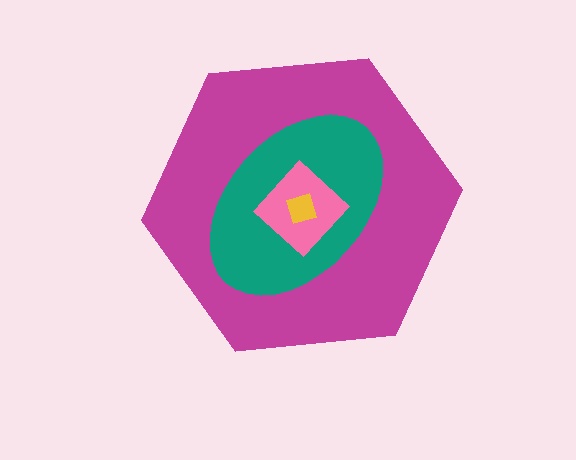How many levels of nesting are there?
4.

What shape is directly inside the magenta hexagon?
The teal ellipse.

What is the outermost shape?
The magenta hexagon.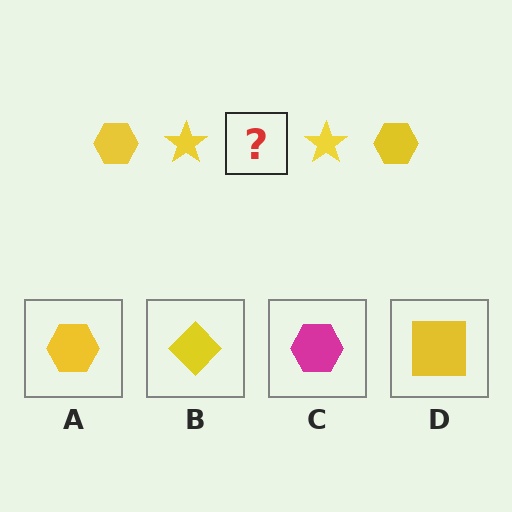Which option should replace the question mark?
Option A.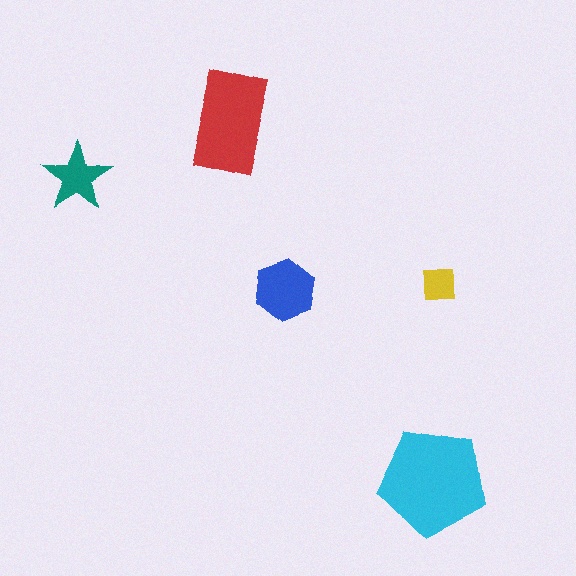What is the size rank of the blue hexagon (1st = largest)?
3rd.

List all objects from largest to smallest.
The cyan pentagon, the red rectangle, the blue hexagon, the teal star, the yellow square.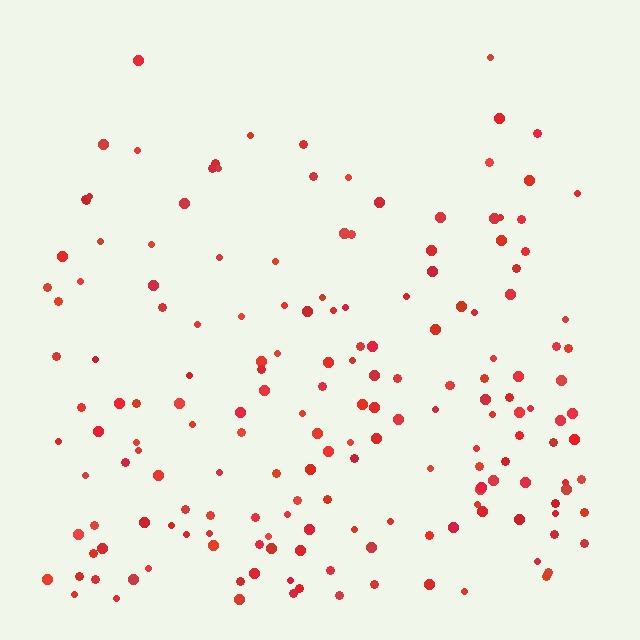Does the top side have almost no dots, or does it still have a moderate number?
Still a moderate number, just noticeably fewer than the bottom.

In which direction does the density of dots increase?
From top to bottom, with the bottom side densest.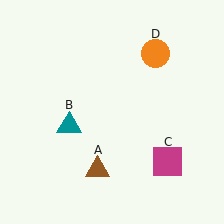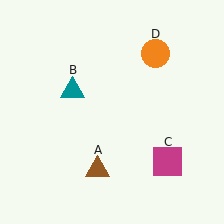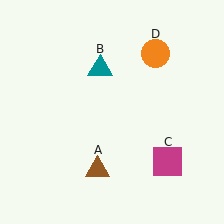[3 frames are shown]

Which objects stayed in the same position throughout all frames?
Brown triangle (object A) and magenta square (object C) and orange circle (object D) remained stationary.